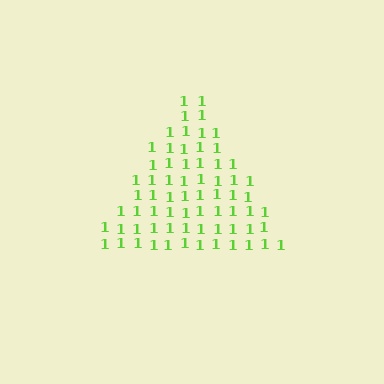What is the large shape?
The large shape is a triangle.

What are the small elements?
The small elements are digit 1's.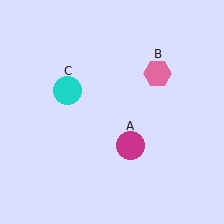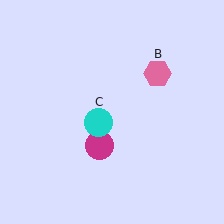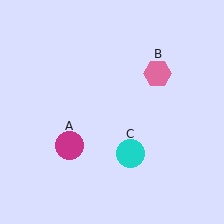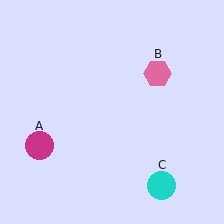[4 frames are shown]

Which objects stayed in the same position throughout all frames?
Pink hexagon (object B) remained stationary.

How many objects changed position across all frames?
2 objects changed position: magenta circle (object A), cyan circle (object C).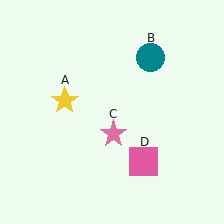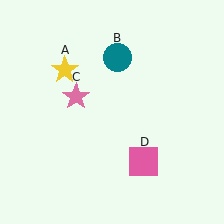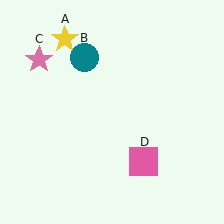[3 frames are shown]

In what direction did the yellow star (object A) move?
The yellow star (object A) moved up.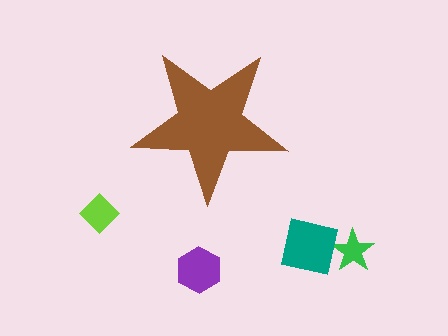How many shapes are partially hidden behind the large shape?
0 shapes are partially hidden.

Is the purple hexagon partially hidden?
No, the purple hexagon is fully visible.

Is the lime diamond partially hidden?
No, the lime diamond is fully visible.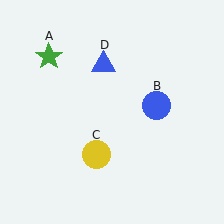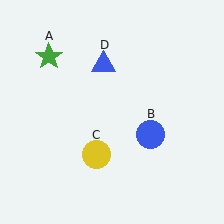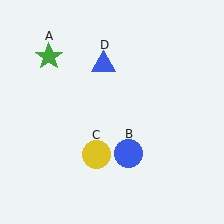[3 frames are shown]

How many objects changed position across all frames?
1 object changed position: blue circle (object B).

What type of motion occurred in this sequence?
The blue circle (object B) rotated clockwise around the center of the scene.